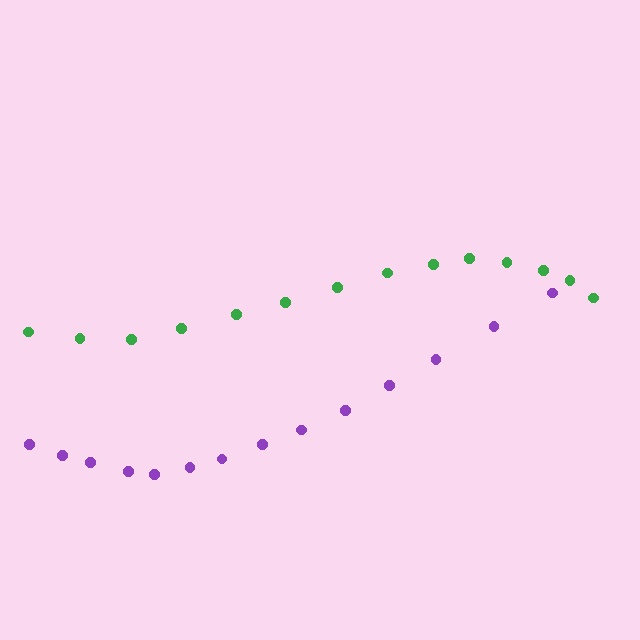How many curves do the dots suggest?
There are 2 distinct paths.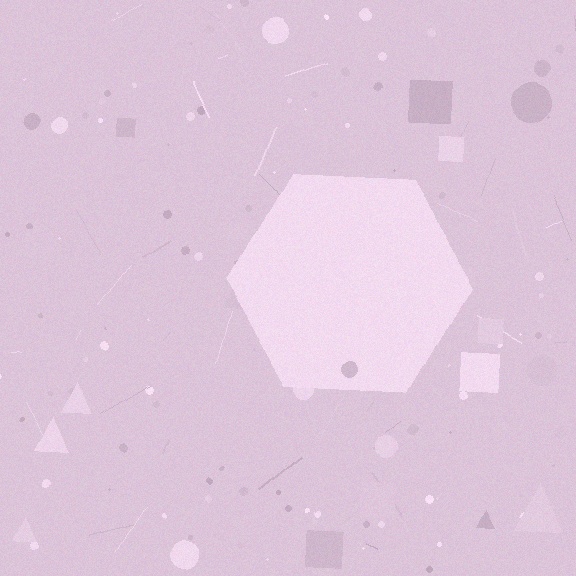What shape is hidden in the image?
A hexagon is hidden in the image.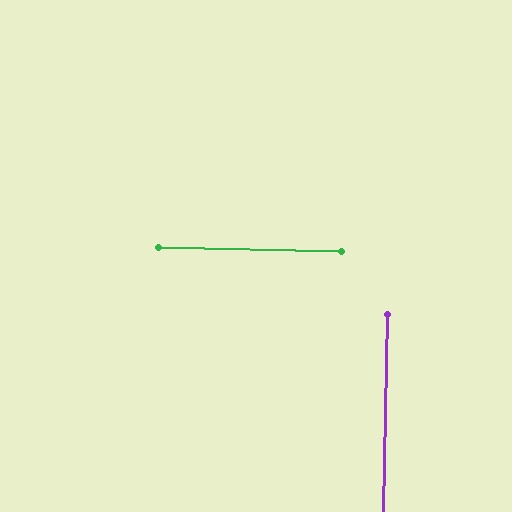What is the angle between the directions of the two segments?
Approximately 90 degrees.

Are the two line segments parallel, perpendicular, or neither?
Perpendicular — they meet at approximately 90°.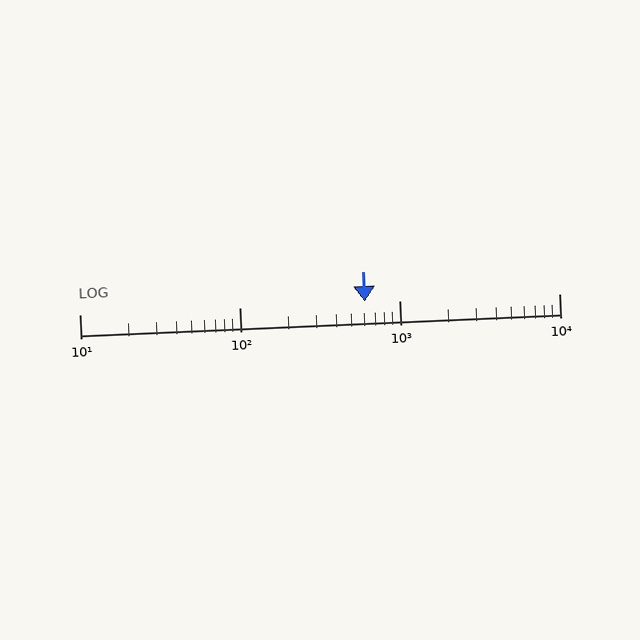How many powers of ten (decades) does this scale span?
The scale spans 3 decades, from 10 to 10000.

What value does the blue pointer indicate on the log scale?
The pointer indicates approximately 610.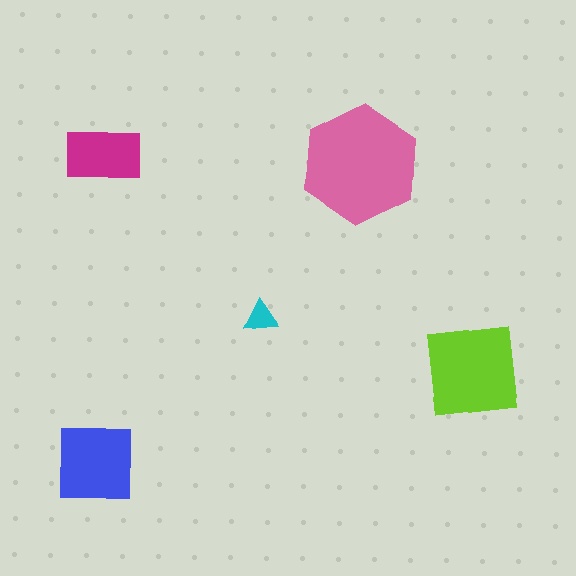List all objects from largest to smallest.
The pink hexagon, the lime square, the blue square, the magenta rectangle, the cyan triangle.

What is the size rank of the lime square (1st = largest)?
2nd.